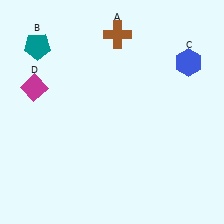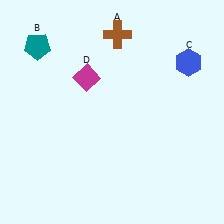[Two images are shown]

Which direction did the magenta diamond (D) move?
The magenta diamond (D) moved right.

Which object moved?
The magenta diamond (D) moved right.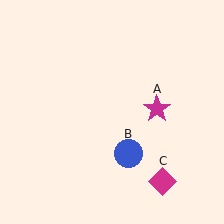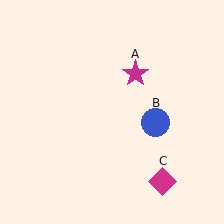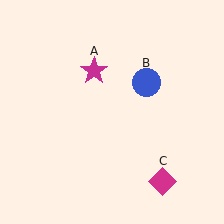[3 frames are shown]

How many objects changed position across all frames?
2 objects changed position: magenta star (object A), blue circle (object B).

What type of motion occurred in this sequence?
The magenta star (object A), blue circle (object B) rotated counterclockwise around the center of the scene.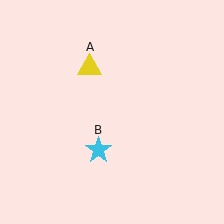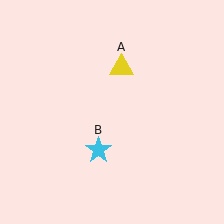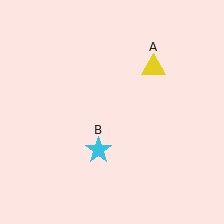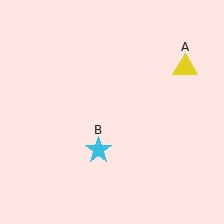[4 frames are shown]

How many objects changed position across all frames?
1 object changed position: yellow triangle (object A).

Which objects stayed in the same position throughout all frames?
Cyan star (object B) remained stationary.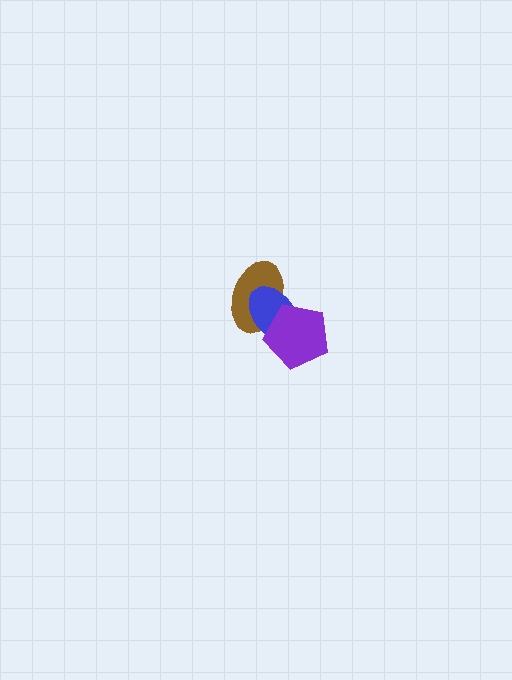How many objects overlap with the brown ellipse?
2 objects overlap with the brown ellipse.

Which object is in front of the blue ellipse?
The purple pentagon is in front of the blue ellipse.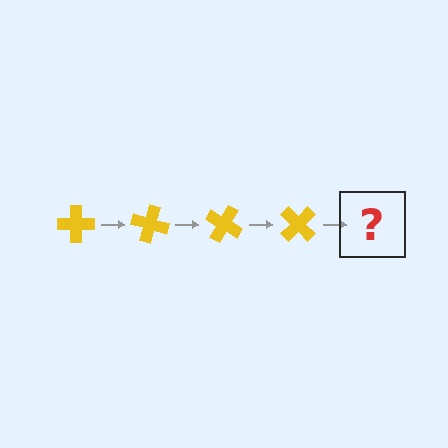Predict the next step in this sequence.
The next step is a yellow cross rotated 60 degrees.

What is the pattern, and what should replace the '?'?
The pattern is that the cross rotates 15 degrees each step. The '?' should be a yellow cross rotated 60 degrees.